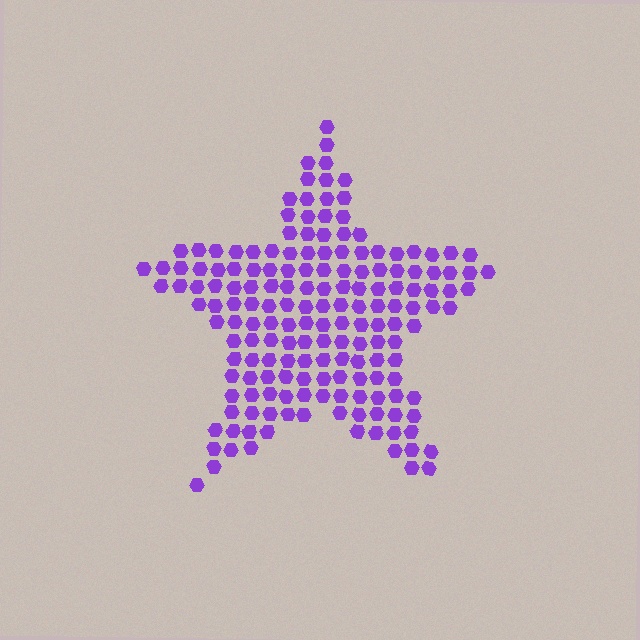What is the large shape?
The large shape is a star.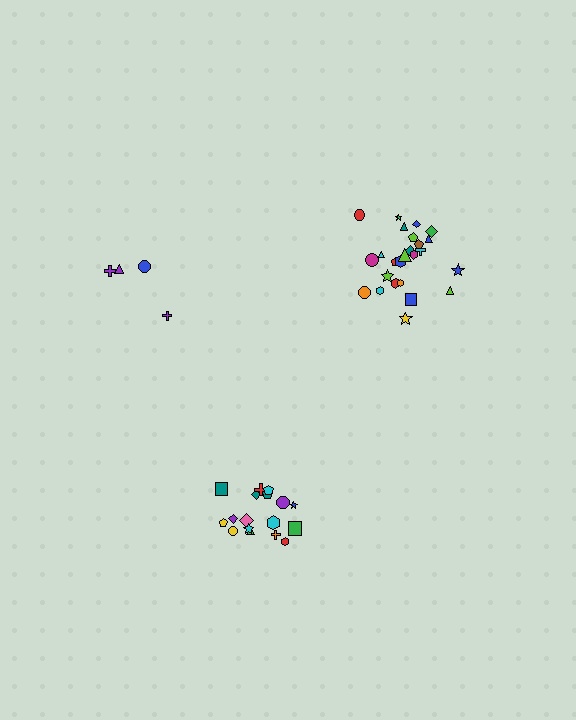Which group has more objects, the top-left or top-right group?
The top-right group.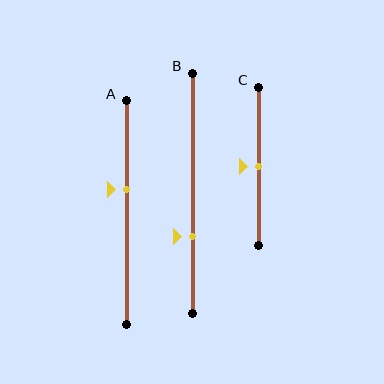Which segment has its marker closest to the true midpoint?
Segment C has its marker closest to the true midpoint.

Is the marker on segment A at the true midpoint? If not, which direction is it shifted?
No, the marker on segment A is shifted upward by about 10% of the segment length.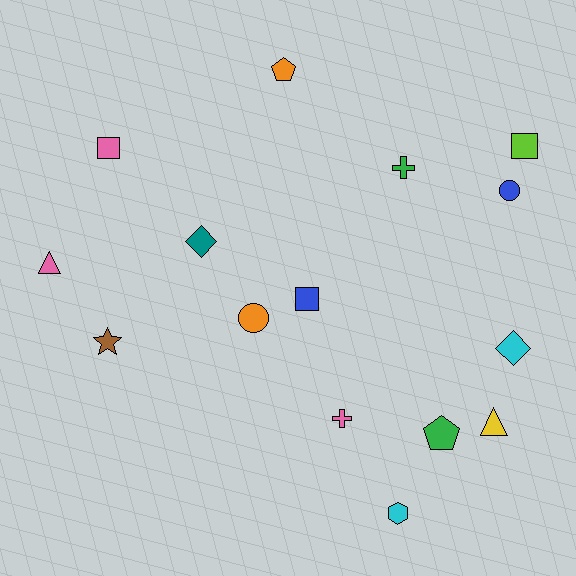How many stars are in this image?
There is 1 star.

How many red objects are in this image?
There are no red objects.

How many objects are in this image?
There are 15 objects.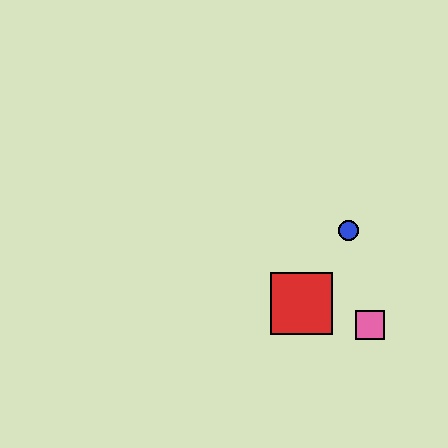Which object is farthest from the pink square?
The blue circle is farthest from the pink square.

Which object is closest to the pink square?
The red square is closest to the pink square.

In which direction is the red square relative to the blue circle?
The red square is below the blue circle.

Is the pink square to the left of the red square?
No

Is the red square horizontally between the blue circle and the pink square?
No